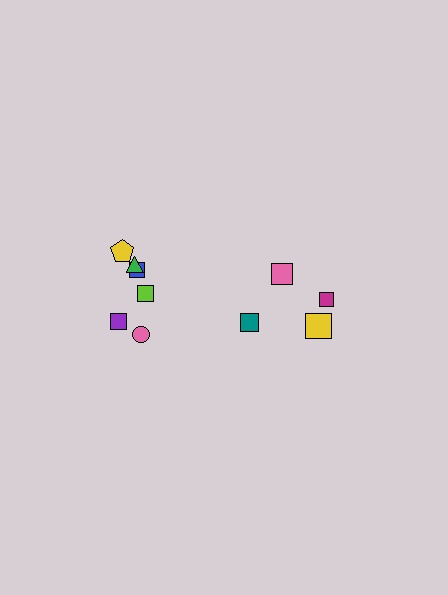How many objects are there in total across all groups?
There are 10 objects.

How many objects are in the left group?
There are 6 objects.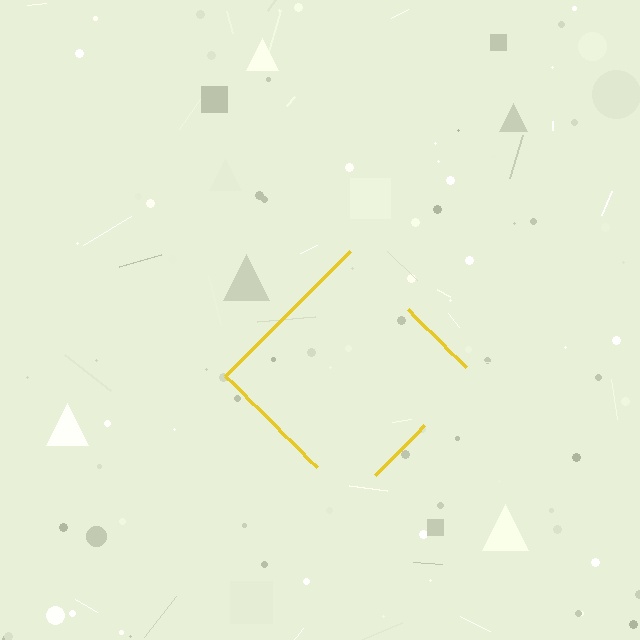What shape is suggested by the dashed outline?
The dashed outline suggests a diamond.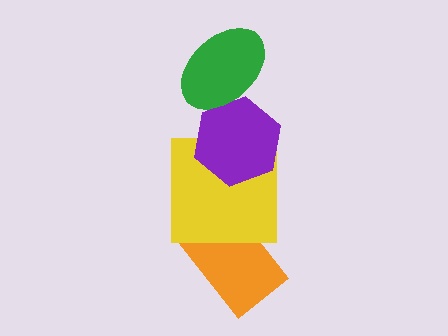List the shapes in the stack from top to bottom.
From top to bottom: the green ellipse, the purple hexagon, the yellow square, the orange rectangle.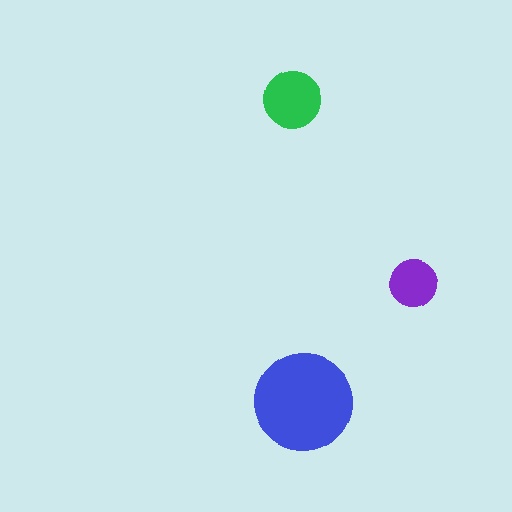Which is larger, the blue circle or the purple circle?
The blue one.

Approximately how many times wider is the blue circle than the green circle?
About 1.5 times wider.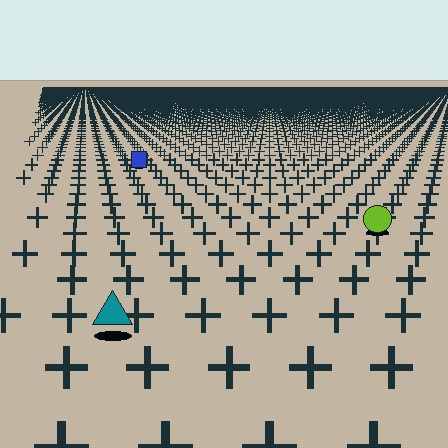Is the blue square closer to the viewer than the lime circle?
No. The lime circle is closer — you can tell from the texture gradient: the ground texture is coarser near it.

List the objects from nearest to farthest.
From nearest to farthest: the teal triangle, the lime circle, the blue square.